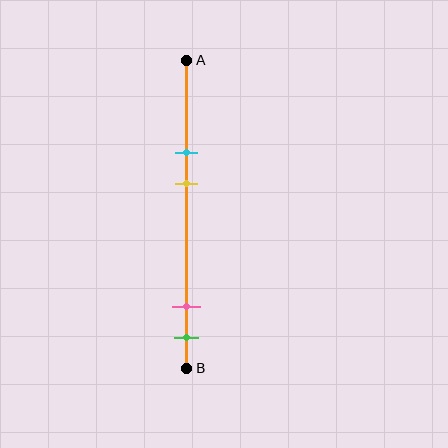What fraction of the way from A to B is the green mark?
The green mark is approximately 90% (0.9) of the way from A to B.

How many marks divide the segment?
There are 4 marks dividing the segment.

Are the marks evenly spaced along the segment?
No, the marks are not evenly spaced.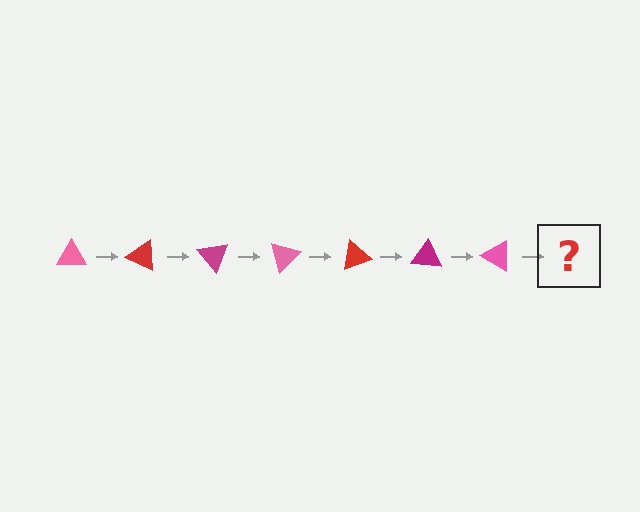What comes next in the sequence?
The next element should be a red triangle, rotated 175 degrees from the start.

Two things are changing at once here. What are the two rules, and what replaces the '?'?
The two rules are that it rotates 25 degrees each step and the color cycles through pink, red, and magenta. The '?' should be a red triangle, rotated 175 degrees from the start.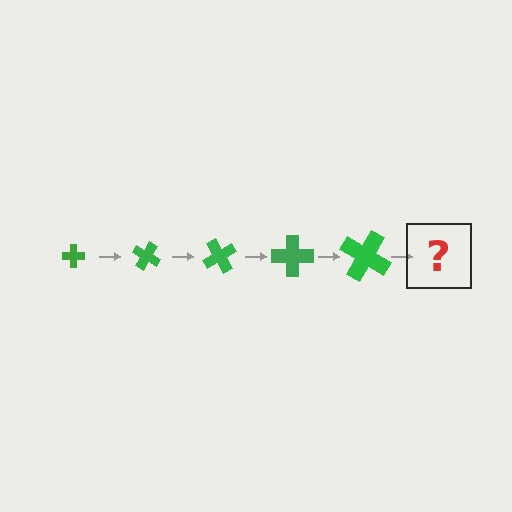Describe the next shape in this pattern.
It should be a cross, larger than the previous one and rotated 150 degrees from the start.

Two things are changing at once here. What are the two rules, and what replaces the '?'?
The two rules are that the cross grows larger each step and it rotates 30 degrees each step. The '?' should be a cross, larger than the previous one and rotated 150 degrees from the start.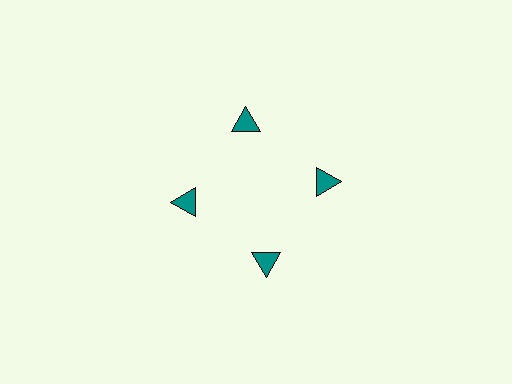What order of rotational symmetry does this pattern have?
This pattern has 4-fold rotational symmetry.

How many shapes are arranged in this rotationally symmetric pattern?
There are 4 shapes, arranged in 4 groups of 1.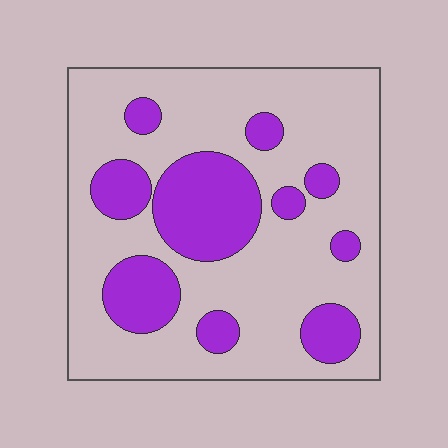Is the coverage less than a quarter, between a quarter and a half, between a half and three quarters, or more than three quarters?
Between a quarter and a half.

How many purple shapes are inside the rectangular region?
10.